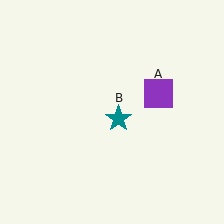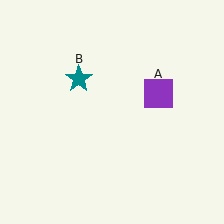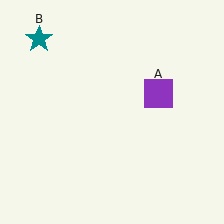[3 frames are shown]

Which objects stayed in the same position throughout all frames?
Purple square (object A) remained stationary.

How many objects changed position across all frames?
1 object changed position: teal star (object B).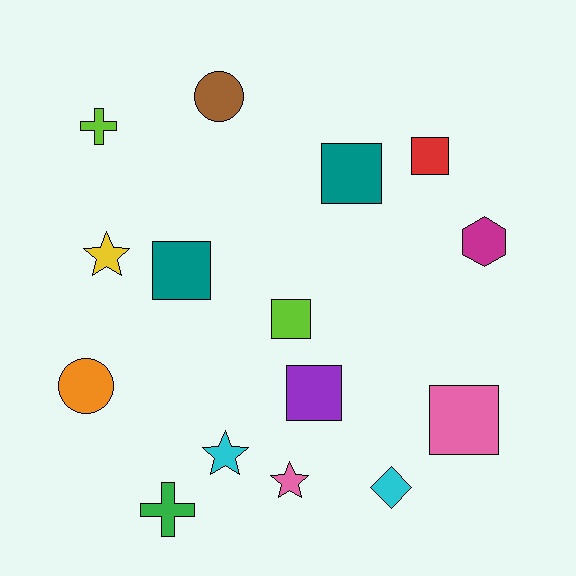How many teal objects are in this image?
There are 2 teal objects.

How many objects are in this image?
There are 15 objects.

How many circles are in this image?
There are 2 circles.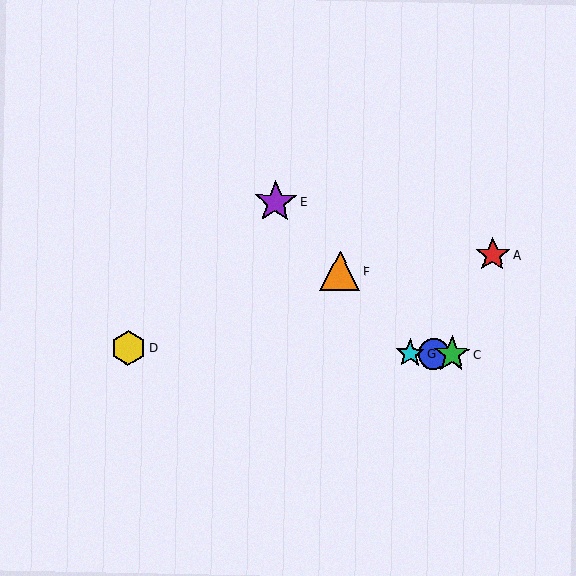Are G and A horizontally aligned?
No, G is at y≈354 and A is at y≈255.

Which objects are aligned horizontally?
Objects B, C, D, G are aligned horizontally.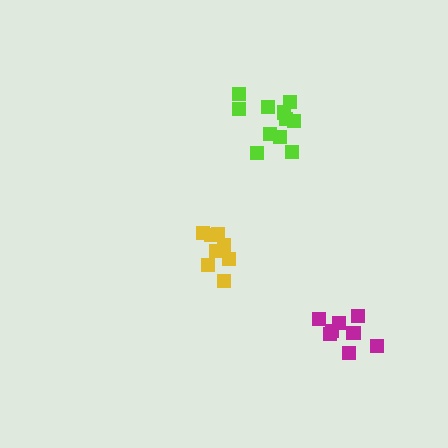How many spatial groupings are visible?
There are 3 spatial groupings.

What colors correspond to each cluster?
The clusters are colored: yellow, lime, magenta.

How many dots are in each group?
Group 1: 8 dots, Group 2: 11 dots, Group 3: 8 dots (27 total).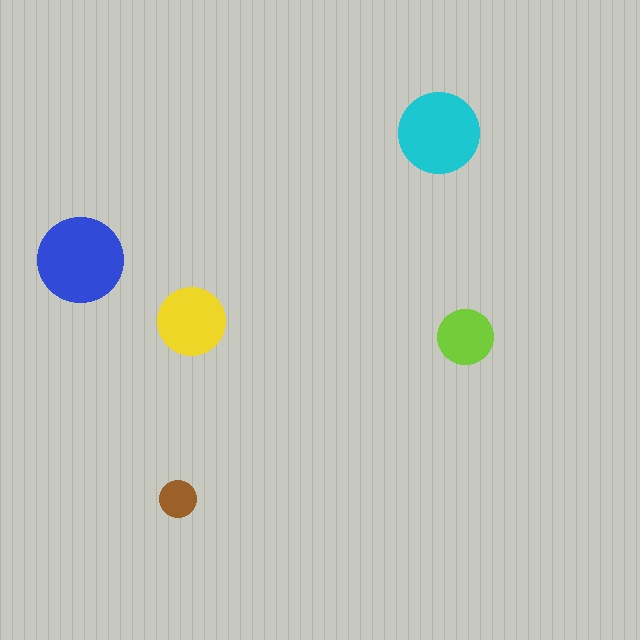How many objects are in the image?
There are 5 objects in the image.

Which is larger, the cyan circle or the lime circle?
The cyan one.